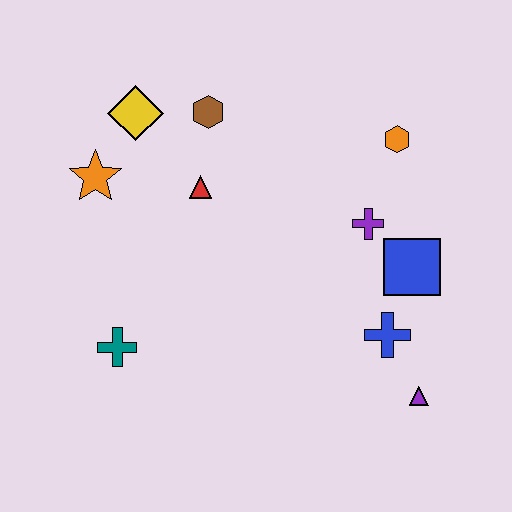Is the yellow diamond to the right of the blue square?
No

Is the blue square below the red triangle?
Yes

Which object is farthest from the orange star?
The purple triangle is farthest from the orange star.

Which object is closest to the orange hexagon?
The purple cross is closest to the orange hexagon.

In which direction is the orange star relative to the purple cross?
The orange star is to the left of the purple cross.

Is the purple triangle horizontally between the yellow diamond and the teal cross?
No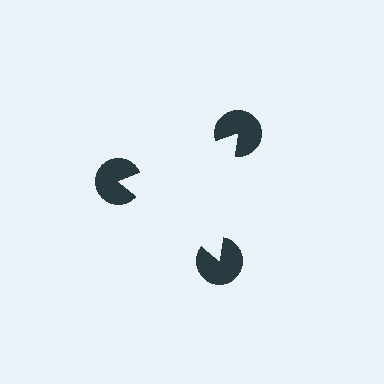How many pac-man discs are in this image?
There are 3 — one at each vertex of the illusory triangle.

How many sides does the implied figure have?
3 sides.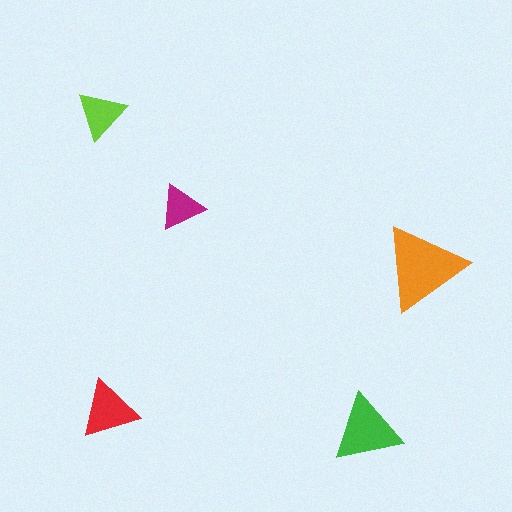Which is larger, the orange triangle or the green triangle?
The orange one.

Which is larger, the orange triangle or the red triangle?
The orange one.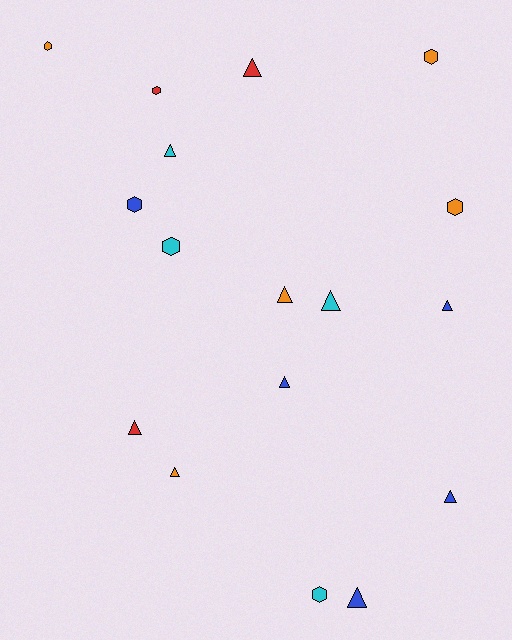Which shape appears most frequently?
Triangle, with 10 objects.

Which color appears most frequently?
Orange, with 5 objects.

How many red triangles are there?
There are 2 red triangles.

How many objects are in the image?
There are 17 objects.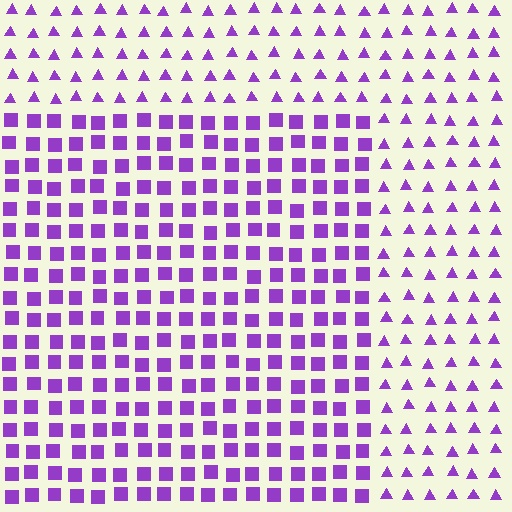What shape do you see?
I see a rectangle.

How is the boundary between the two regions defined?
The boundary is defined by a change in element shape: squares inside vs. triangles outside. All elements share the same color and spacing.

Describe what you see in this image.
The image is filled with small purple elements arranged in a uniform grid. A rectangle-shaped region contains squares, while the surrounding area contains triangles. The boundary is defined purely by the change in element shape.